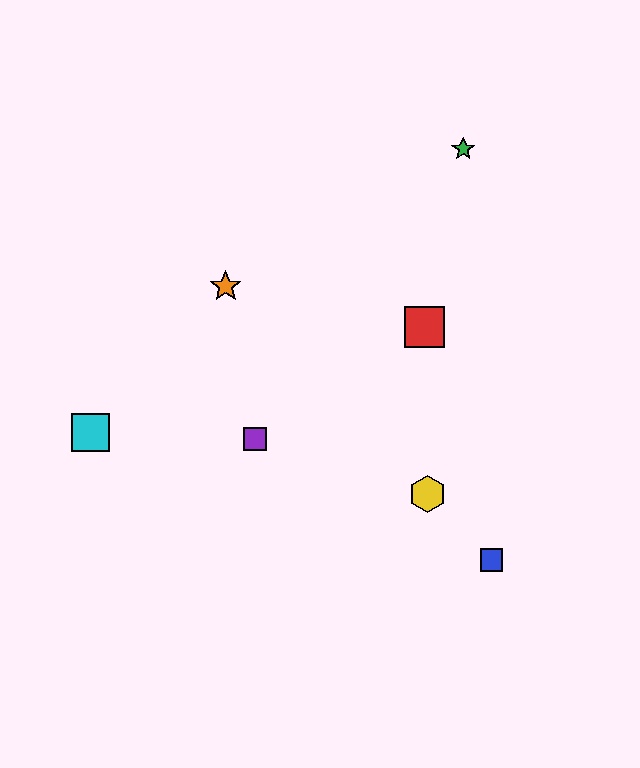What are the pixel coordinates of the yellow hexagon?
The yellow hexagon is at (427, 494).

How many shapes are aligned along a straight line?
3 shapes (the blue square, the yellow hexagon, the orange star) are aligned along a straight line.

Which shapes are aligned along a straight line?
The blue square, the yellow hexagon, the orange star are aligned along a straight line.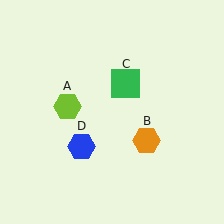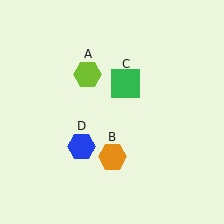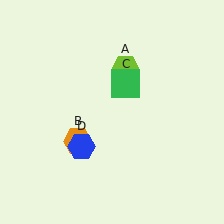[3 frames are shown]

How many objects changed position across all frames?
2 objects changed position: lime hexagon (object A), orange hexagon (object B).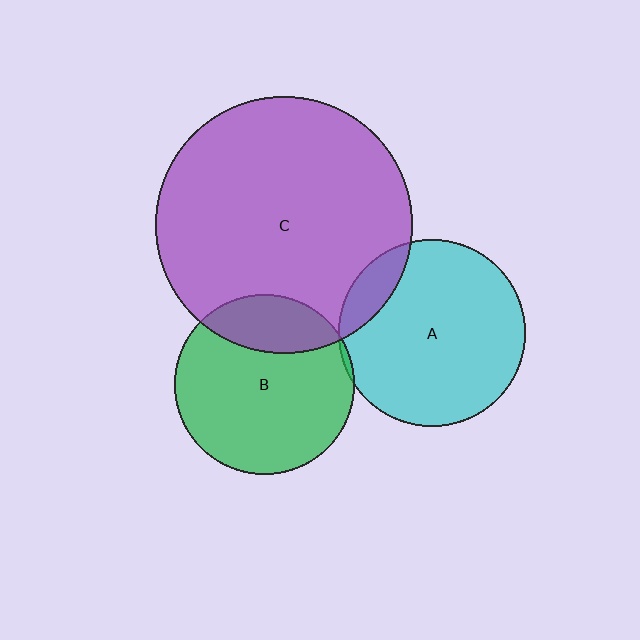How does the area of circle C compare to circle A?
Approximately 1.9 times.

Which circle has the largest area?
Circle C (purple).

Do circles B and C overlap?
Yes.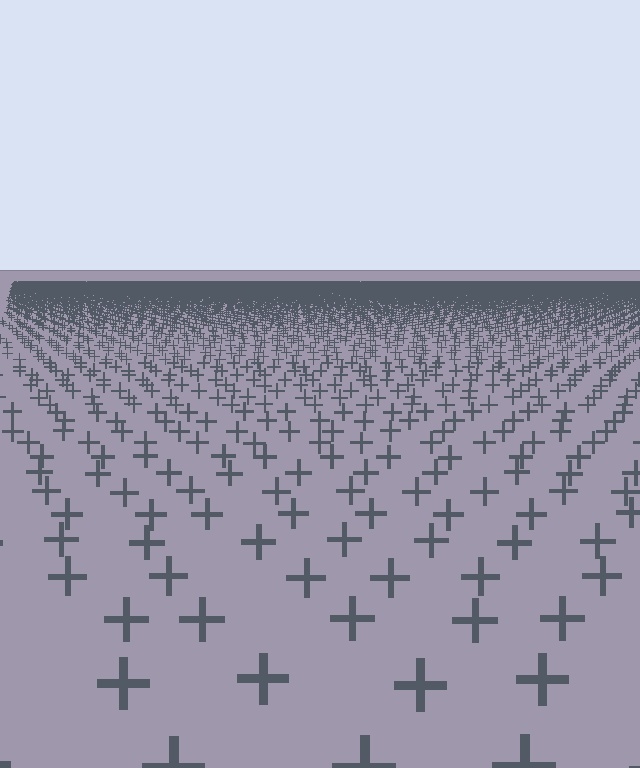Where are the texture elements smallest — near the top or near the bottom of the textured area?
Near the top.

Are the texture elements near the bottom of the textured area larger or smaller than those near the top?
Larger. Near the bottom, elements are closer to the viewer and appear at a bigger on-screen size.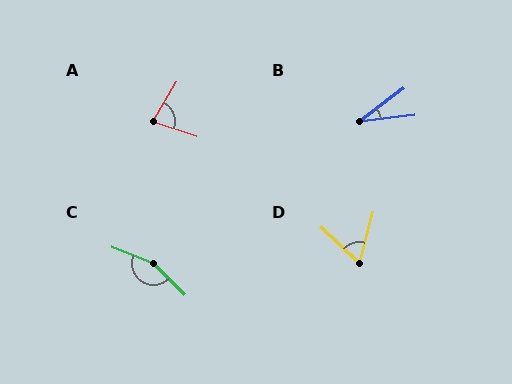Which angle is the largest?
C, at approximately 157 degrees.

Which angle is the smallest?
B, at approximately 30 degrees.